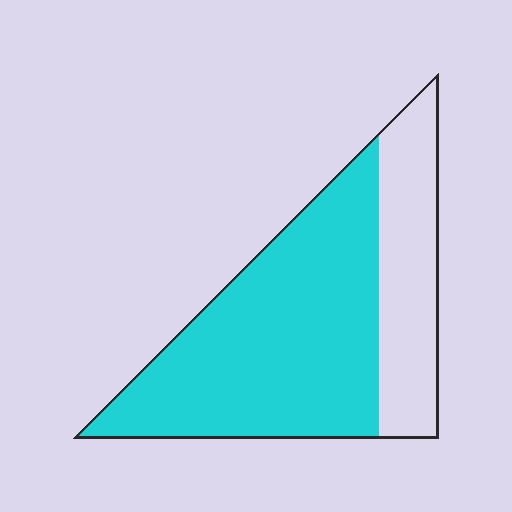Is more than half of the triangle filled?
Yes.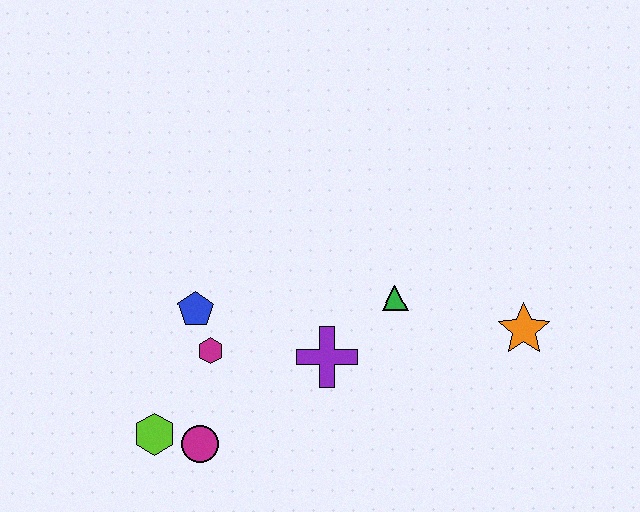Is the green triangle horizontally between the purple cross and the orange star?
Yes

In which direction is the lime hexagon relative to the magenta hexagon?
The lime hexagon is below the magenta hexagon.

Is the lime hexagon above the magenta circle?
Yes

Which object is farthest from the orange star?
The lime hexagon is farthest from the orange star.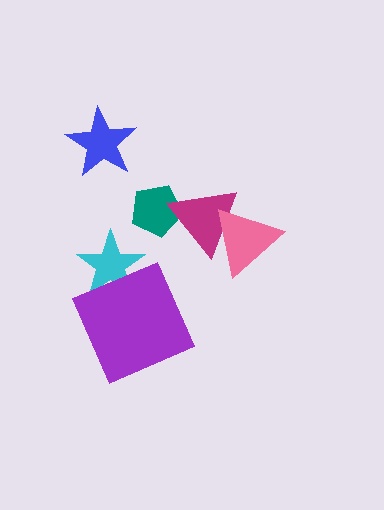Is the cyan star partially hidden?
Yes, it is partially covered by another shape.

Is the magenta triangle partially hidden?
Yes, it is partially covered by another shape.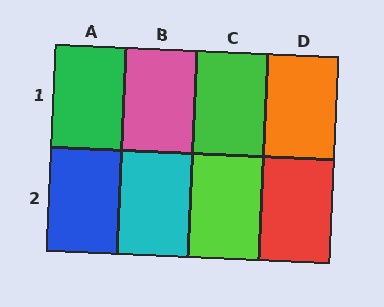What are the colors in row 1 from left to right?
Green, pink, green, orange.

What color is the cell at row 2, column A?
Blue.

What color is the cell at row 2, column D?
Red.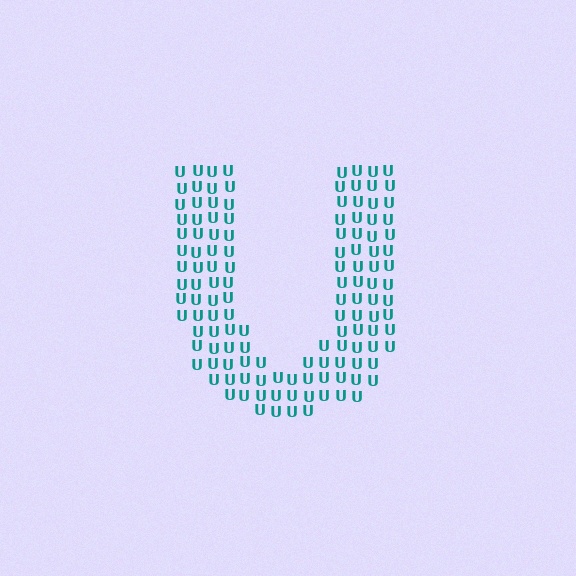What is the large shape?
The large shape is the letter U.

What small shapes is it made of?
It is made of small letter U's.